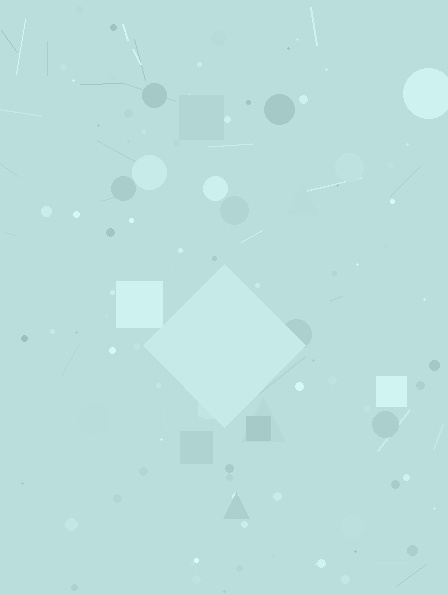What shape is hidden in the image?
A diamond is hidden in the image.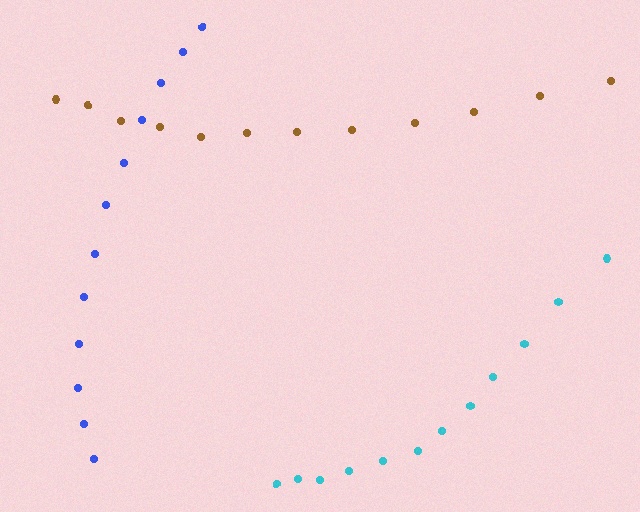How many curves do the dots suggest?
There are 3 distinct paths.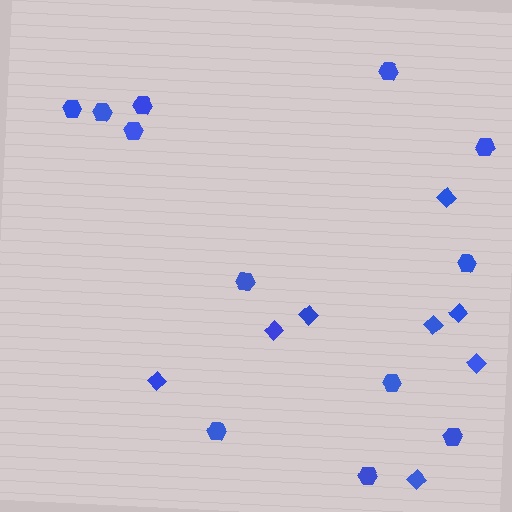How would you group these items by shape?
There are 2 groups: one group of diamonds (8) and one group of hexagons (12).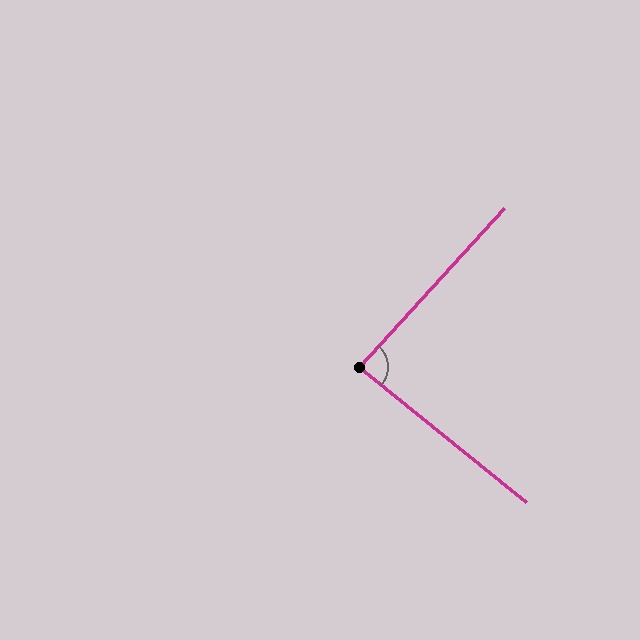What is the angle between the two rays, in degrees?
Approximately 87 degrees.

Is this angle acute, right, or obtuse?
It is approximately a right angle.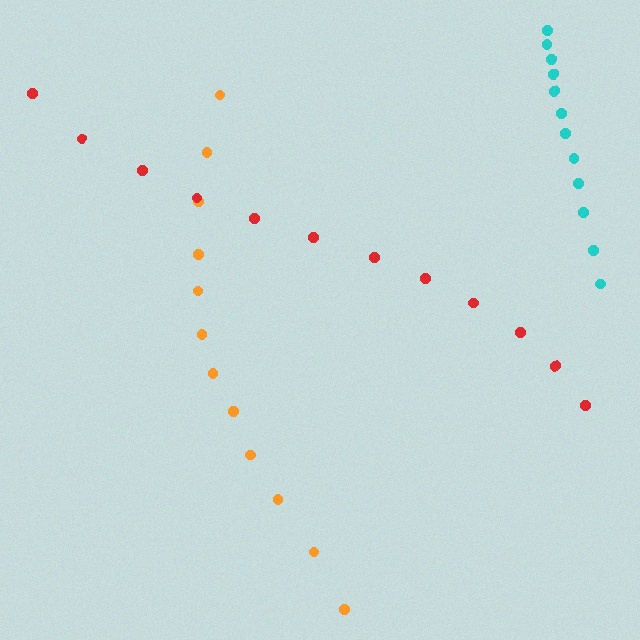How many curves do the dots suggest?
There are 3 distinct paths.